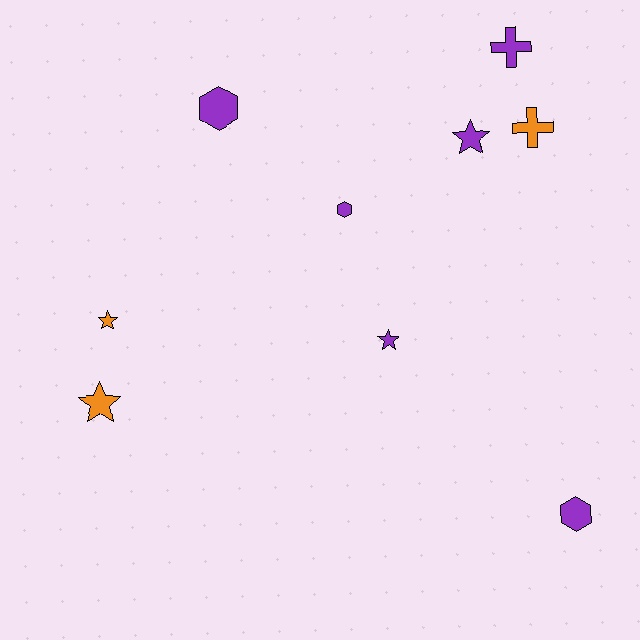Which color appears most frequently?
Purple, with 6 objects.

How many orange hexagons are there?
There are no orange hexagons.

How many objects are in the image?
There are 9 objects.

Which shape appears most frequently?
Star, with 4 objects.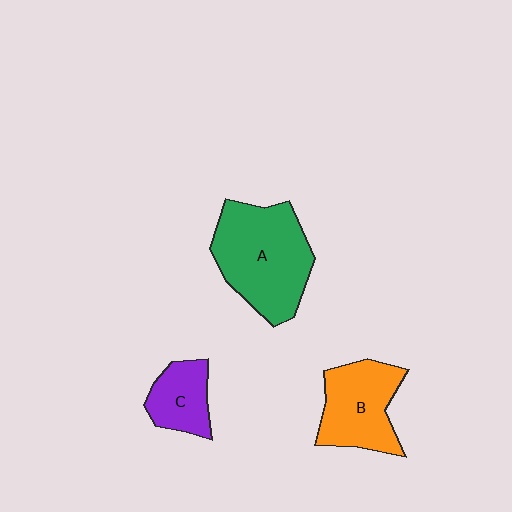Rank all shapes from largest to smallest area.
From largest to smallest: A (green), B (orange), C (purple).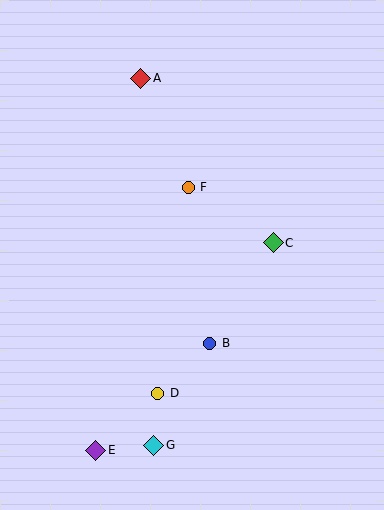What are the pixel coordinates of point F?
Point F is at (188, 187).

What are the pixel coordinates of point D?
Point D is at (158, 393).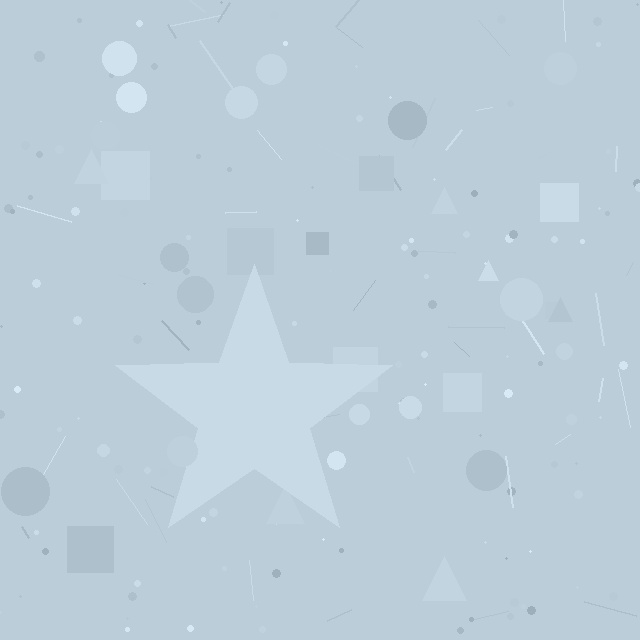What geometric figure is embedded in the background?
A star is embedded in the background.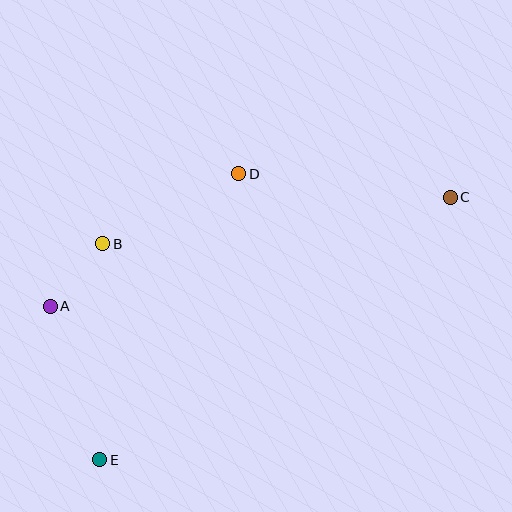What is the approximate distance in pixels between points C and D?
The distance between C and D is approximately 213 pixels.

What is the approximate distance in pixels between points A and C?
The distance between A and C is approximately 414 pixels.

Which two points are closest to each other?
Points A and B are closest to each other.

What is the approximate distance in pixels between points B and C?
The distance between B and C is approximately 350 pixels.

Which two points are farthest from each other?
Points C and E are farthest from each other.